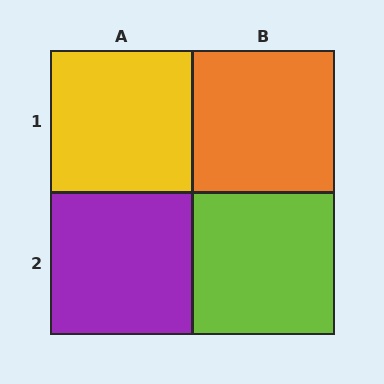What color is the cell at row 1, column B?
Orange.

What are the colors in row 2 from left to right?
Purple, lime.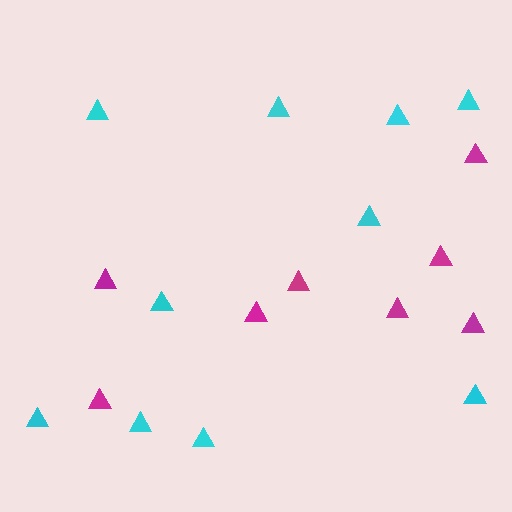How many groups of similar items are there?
There are 2 groups: one group of magenta triangles (8) and one group of cyan triangles (10).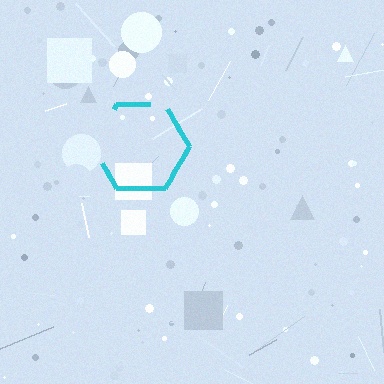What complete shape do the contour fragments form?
The contour fragments form a hexagon.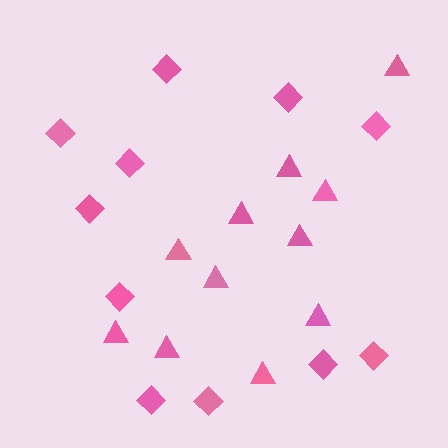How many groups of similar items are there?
There are 2 groups: one group of triangles (11) and one group of diamonds (11).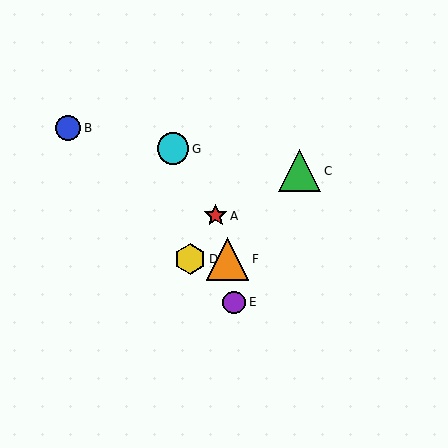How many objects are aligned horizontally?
2 objects (D, F) are aligned horizontally.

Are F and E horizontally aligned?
No, F is at y≈259 and E is at y≈303.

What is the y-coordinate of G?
Object G is at y≈149.